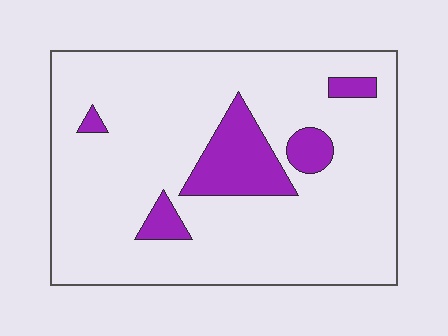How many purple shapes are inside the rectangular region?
5.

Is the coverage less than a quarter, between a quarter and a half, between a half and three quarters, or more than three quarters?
Less than a quarter.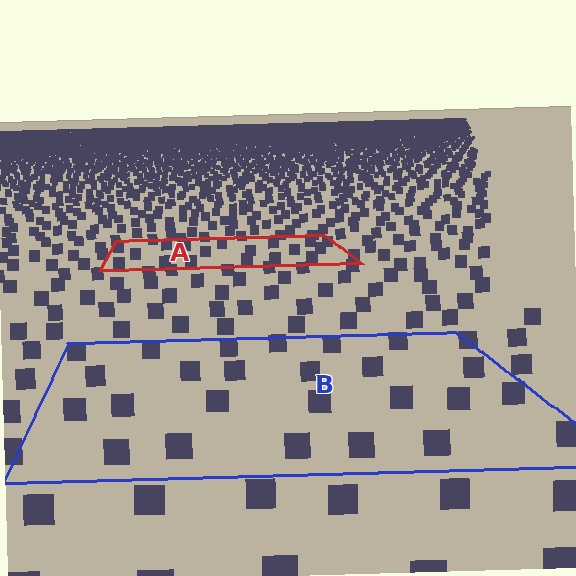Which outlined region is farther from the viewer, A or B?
Region A is farther from the viewer — the texture elements inside it appear smaller and more densely packed.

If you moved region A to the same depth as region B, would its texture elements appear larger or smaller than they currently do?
They would appear larger. At a closer depth, the same texture elements are projected at a bigger on-screen size.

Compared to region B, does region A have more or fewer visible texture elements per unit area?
Region A has more texture elements per unit area — they are packed more densely because it is farther away.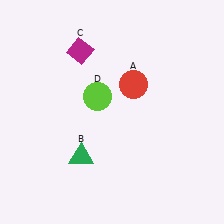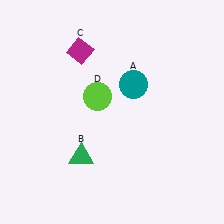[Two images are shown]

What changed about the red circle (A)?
In Image 1, A is red. In Image 2, it changed to teal.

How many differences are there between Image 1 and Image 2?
There is 1 difference between the two images.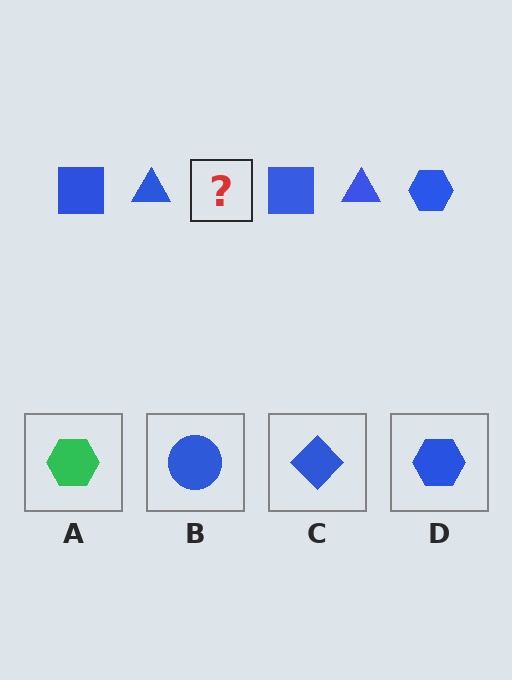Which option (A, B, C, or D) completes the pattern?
D.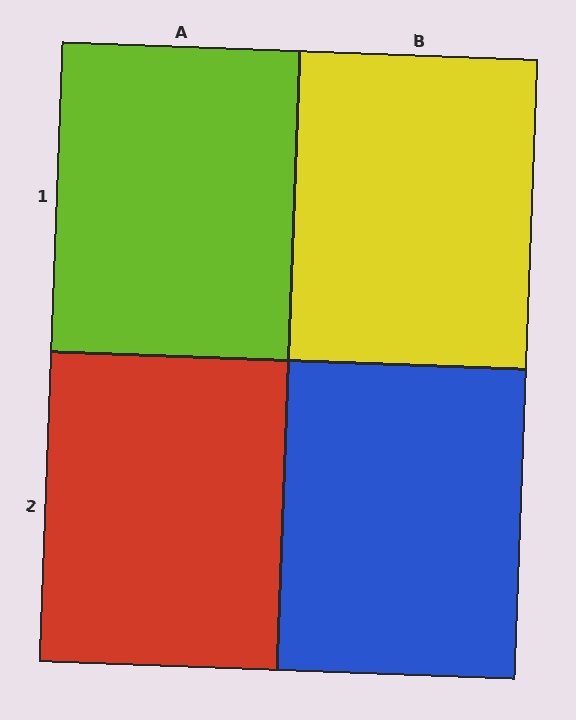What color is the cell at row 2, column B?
Blue.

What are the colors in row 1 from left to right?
Lime, yellow.